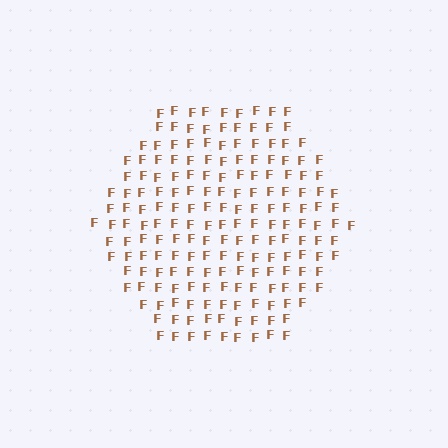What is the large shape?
The large shape is a hexagon.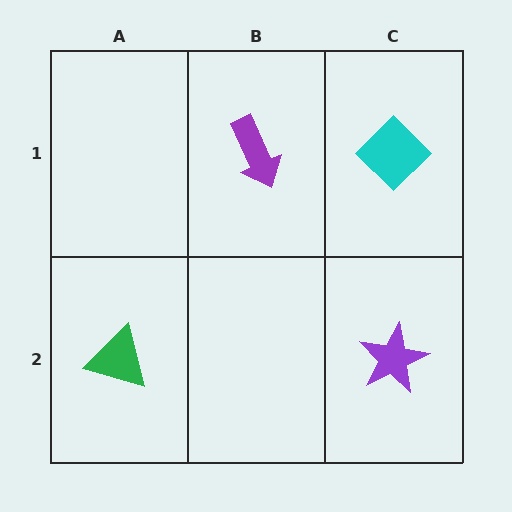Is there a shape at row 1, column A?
No, that cell is empty.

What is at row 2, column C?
A purple star.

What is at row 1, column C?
A cyan diamond.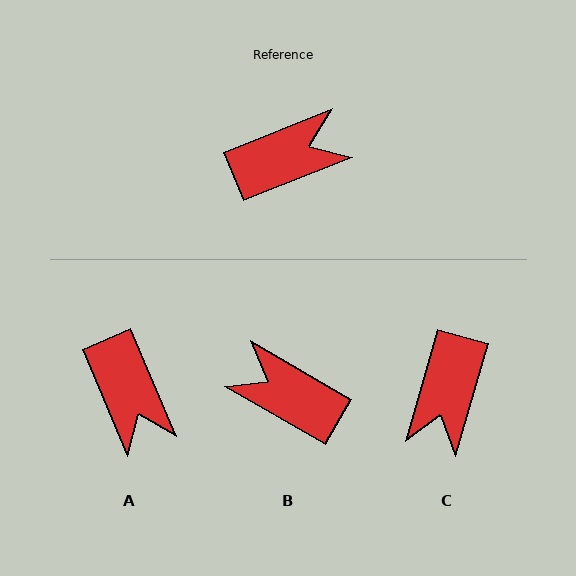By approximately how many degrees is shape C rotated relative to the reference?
Approximately 128 degrees clockwise.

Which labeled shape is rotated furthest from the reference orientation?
B, about 128 degrees away.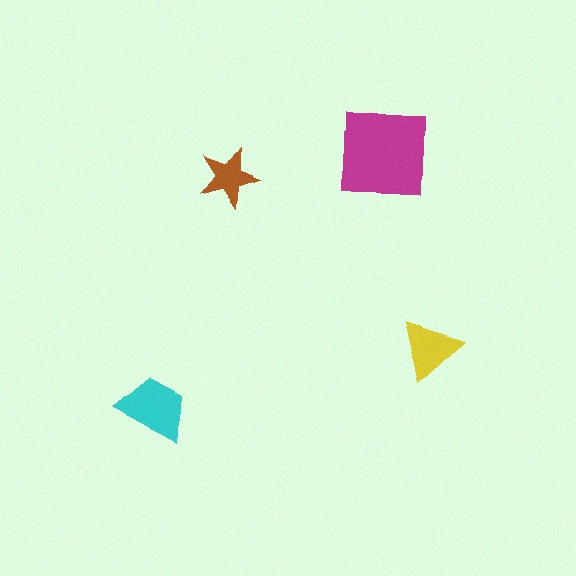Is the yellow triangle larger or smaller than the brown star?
Larger.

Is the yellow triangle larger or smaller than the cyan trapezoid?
Smaller.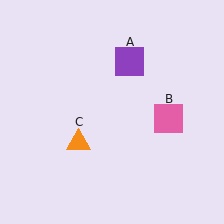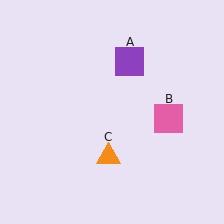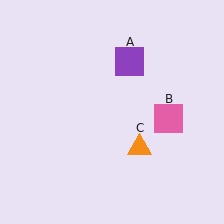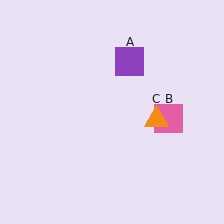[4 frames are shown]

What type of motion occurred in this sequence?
The orange triangle (object C) rotated counterclockwise around the center of the scene.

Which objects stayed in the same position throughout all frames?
Purple square (object A) and pink square (object B) remained stationary.